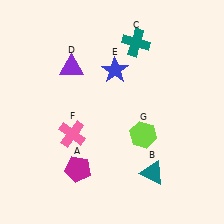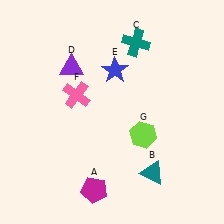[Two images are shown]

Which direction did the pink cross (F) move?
The pink cross (F) moved up.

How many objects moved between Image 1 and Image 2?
2 objects moved between the two images.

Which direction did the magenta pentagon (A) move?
The magenta pentagon (A) moved down.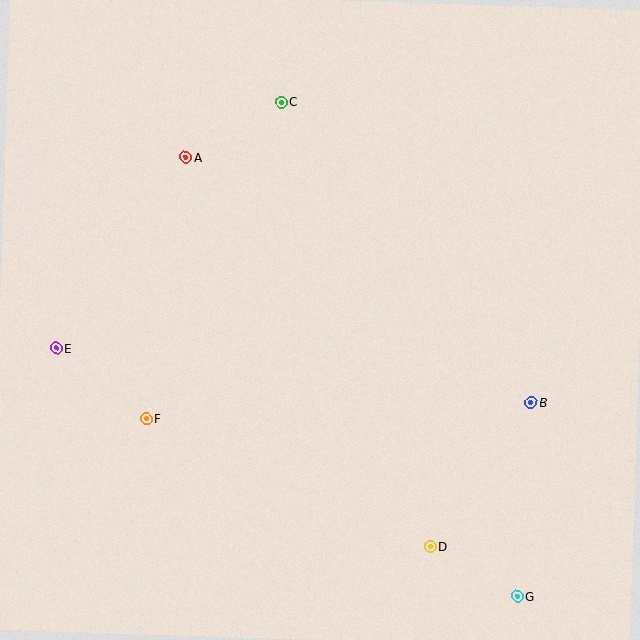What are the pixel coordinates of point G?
Point G is at (518, 596).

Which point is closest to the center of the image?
Point F at (146, 419) is closest to the center.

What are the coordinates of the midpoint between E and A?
The midpoint between E and A is at (121, 253).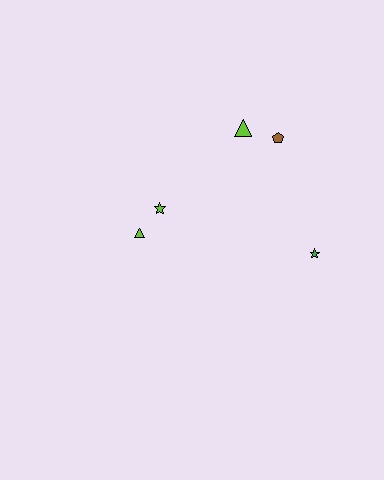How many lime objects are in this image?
There are 3 lime objects.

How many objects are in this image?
There are 5 objects.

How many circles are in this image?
There are no circles.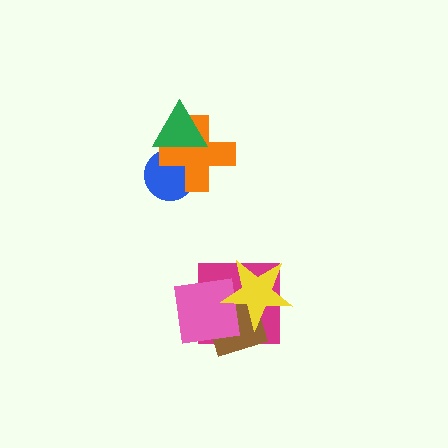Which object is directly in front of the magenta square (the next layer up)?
The brown diamond is directly in front of the magenta square.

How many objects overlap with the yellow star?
3 objects overlap with the yellow star.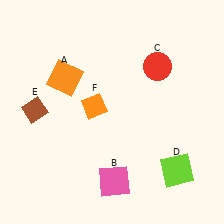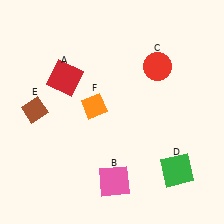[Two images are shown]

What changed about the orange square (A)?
In Image 1, A is orange. In Image 2, it changed to red.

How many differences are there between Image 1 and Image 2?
There are 2 differences between the two images.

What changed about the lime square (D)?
In Image 1, D is lime. In Image 2, it changed to green.